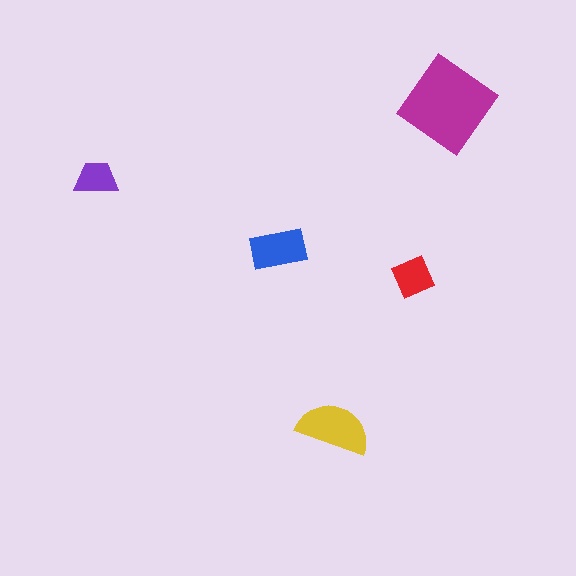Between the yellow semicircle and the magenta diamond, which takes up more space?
The magenta diamond.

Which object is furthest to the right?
The magenta diamond is rightmost.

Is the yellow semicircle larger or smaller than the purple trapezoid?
Larger.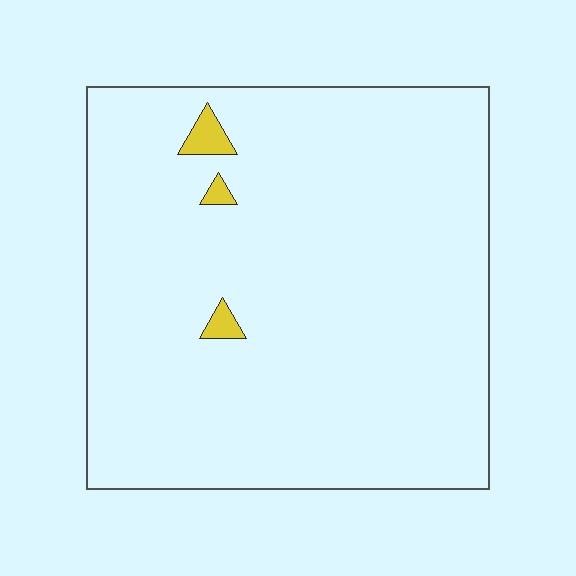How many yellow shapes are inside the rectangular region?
3.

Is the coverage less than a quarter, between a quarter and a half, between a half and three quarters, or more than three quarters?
Less than a quarter.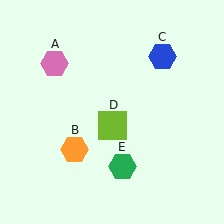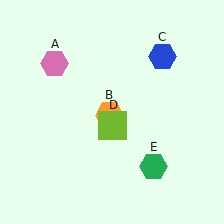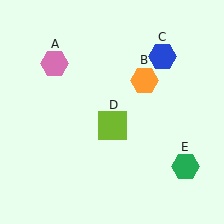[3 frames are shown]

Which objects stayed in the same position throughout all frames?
Pink hexagon (object A) and blue hexagon (object C) and lime square (object D) remained stationary.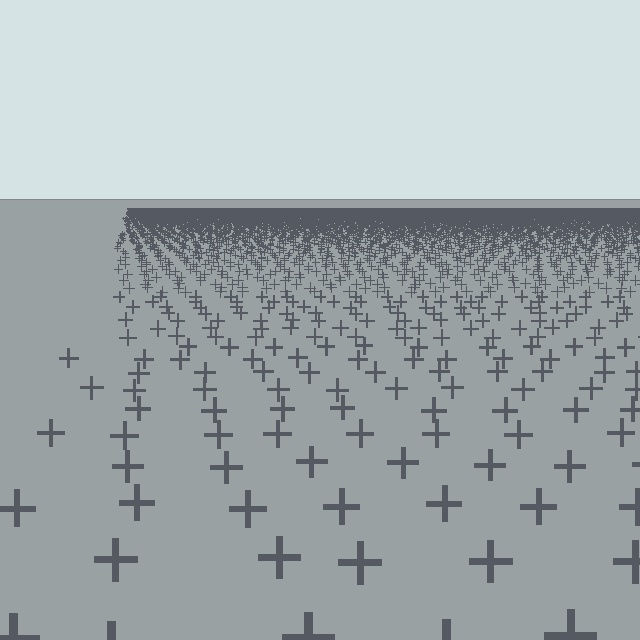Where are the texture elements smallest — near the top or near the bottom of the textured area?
Near the top.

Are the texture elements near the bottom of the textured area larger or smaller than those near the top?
Larger. Near the bottom, elements are closer to the viewer and appear at a bigger on-screen size.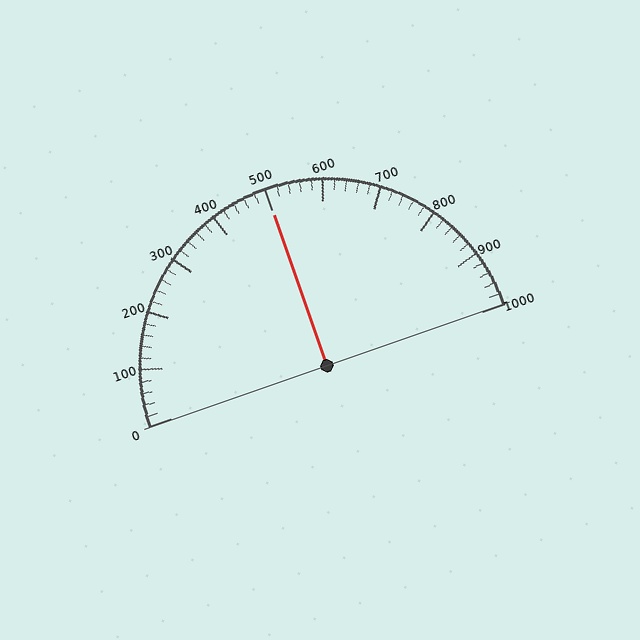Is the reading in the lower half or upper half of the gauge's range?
The reading is in the upper half of the range (0 to 1000).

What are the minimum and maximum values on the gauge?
The gauge ranges from 0 to 1000.